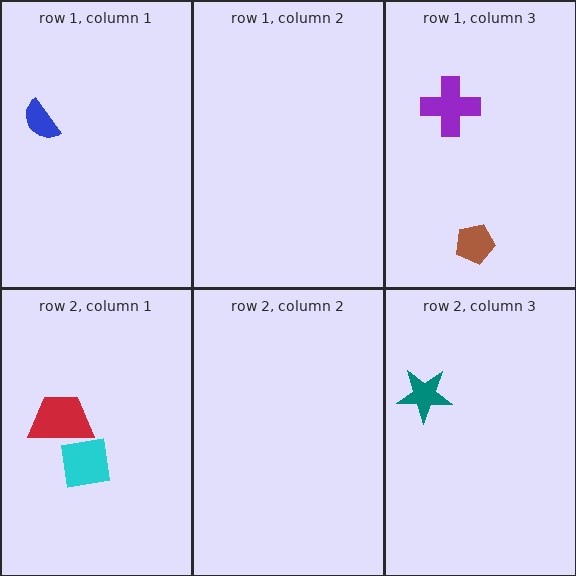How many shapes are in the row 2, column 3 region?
1.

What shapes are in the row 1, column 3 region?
The brown pentagon, the purple cross.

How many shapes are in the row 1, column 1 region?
1.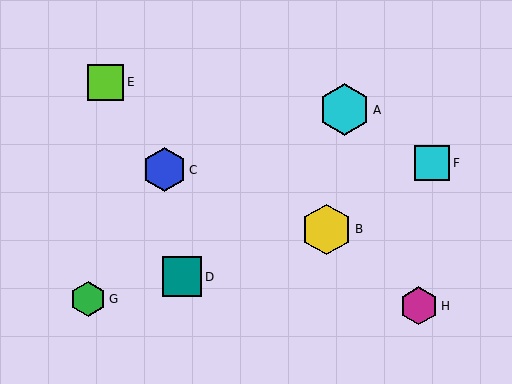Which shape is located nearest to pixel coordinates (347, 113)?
The cyan hexagon (labeled A) at (345, 110) is nearest to that location.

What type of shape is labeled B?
Shape B is a yellow hexagon.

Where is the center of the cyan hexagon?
The center of the cyan hexagon is at (345, 110).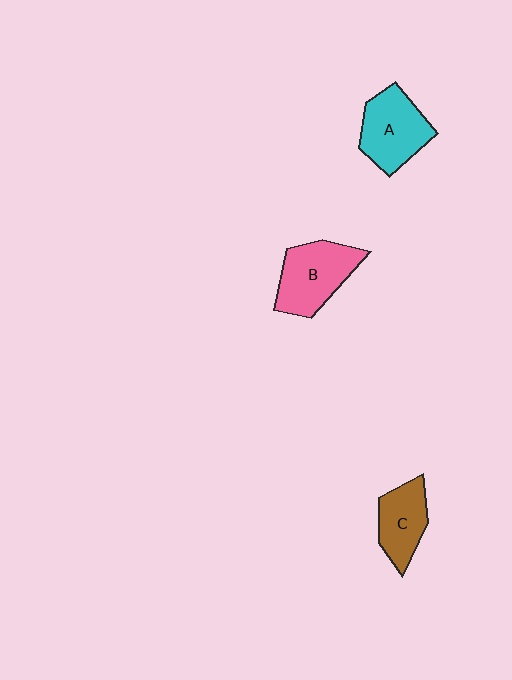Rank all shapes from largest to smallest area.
From largest to smallest: B (pink), A (cyan), C (brown).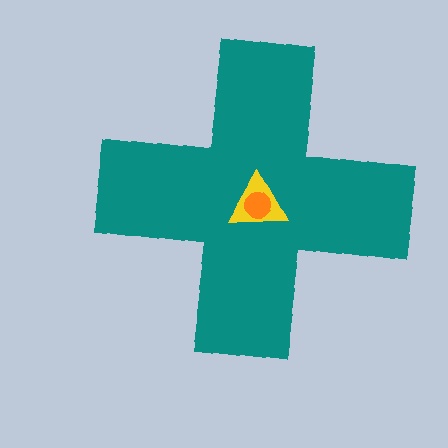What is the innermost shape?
The orange circle.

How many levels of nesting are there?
3.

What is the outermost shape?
The teal cross.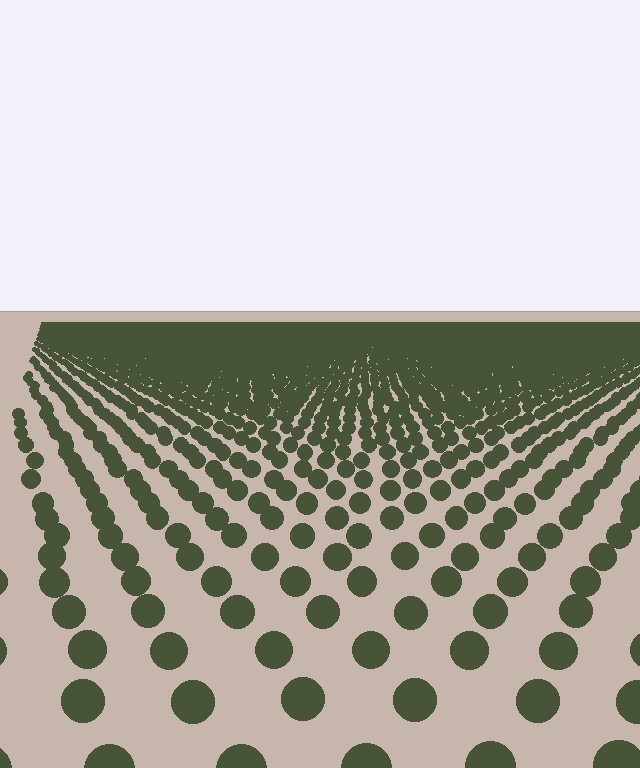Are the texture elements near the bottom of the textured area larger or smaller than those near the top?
Larger. Near the bottom, elements are closer to the viewer and appear at a bigger on-screen size.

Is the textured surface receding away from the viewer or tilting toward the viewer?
The surface is receding away from the viewer. Texture elements get smaller and denser toward the top.